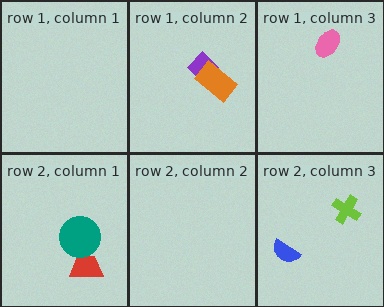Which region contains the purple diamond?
The row 1, column 2 region.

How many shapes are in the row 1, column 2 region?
2.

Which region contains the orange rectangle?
The row 1, column 2 region.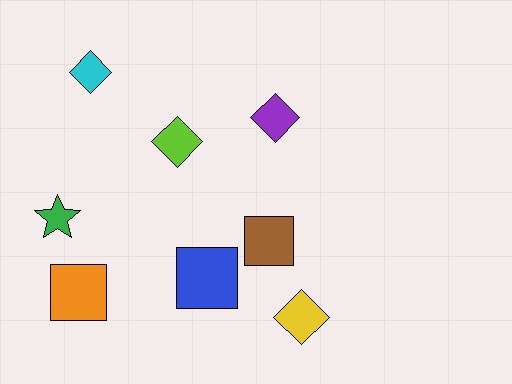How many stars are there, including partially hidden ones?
There is 1 star.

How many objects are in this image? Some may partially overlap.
There are 8 objects.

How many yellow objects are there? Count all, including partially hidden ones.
There is 1 yellow object.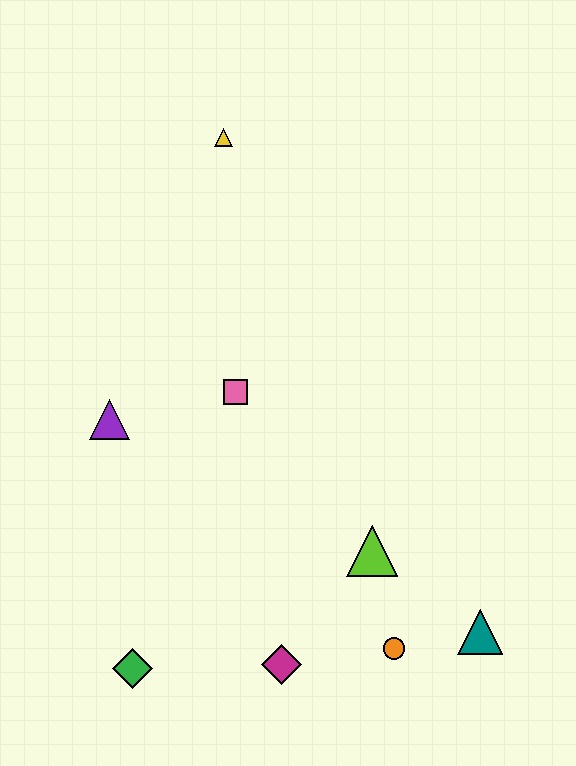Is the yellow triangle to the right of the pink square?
No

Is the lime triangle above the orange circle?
Yes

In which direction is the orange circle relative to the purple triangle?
The orange circle is to the right of the purple triangle.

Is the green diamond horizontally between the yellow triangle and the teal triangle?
No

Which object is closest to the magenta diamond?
The orange circle is closest to the magenta diamond.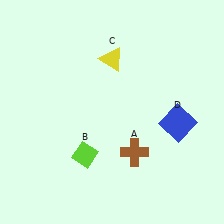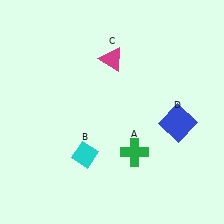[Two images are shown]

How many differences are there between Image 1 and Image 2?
There are 3 differences between the two images.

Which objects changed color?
A changed from brown to green. B changed from lime to cyan. C changed from yellow to magenta.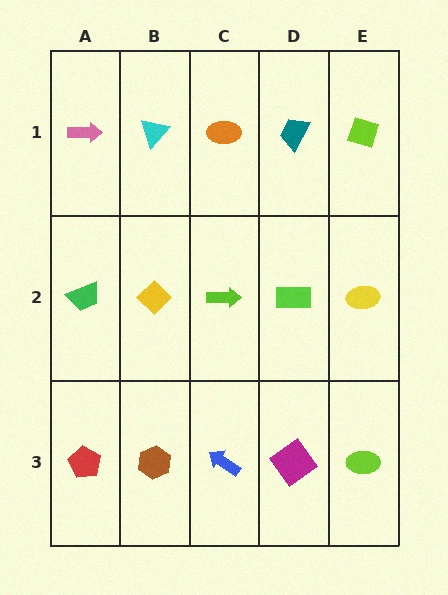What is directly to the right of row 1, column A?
A cyan triangle.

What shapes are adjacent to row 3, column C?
A lime arrow (row 2, column C), a brown hexagon (row 3, column B), a magenta diamond (row 3, column D).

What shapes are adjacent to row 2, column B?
A cyan triangle (row 1, column B), a brown hexagon (row 3, column B), a green trapezoid (row 2, column A), a lime arrow (row 2, column C).